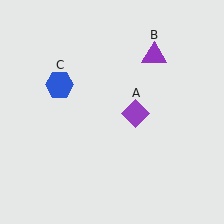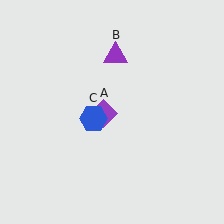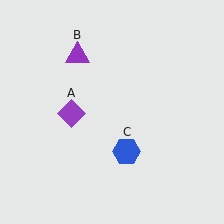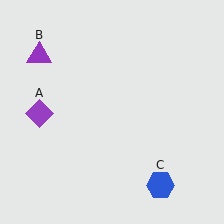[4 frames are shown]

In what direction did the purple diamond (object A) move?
The purple diamond (object A) moved left.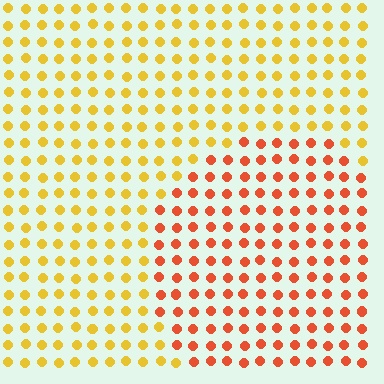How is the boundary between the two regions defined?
The boundary is defined purely by a slight shift in hue (about 38 degrees). Spacing, size, and orientation are identical on both sides.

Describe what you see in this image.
The image is filled with small yellow elements in a uniform arrangement. A circle-shaped region is visible where the elements are tinted to a slightly different hue, forming a subtle color boundary.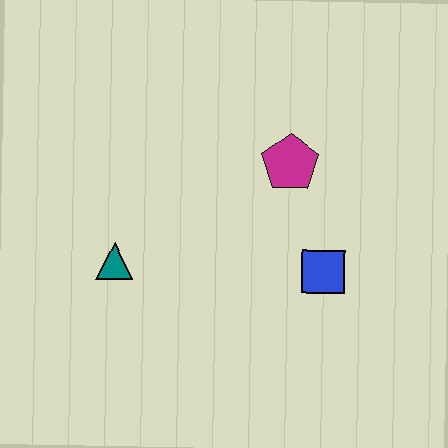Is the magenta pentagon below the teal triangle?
No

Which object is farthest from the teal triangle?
The blue square is farthest from the teal triangle.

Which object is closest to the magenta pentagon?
The blue square is closest to the magenta pentagon.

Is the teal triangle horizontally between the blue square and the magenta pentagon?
No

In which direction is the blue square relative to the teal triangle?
The blue square is to the right of the teal triangle.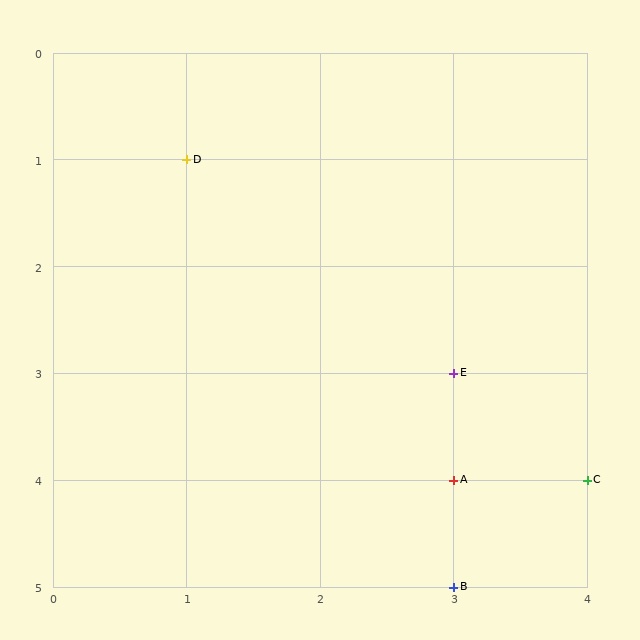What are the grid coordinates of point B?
Point B is at grid coordinates (3, 5).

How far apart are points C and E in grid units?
Points C and E are 1 column and 1 row apart (about 1.4 grid units diagonally).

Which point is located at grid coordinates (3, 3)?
Point E is at (3, 3).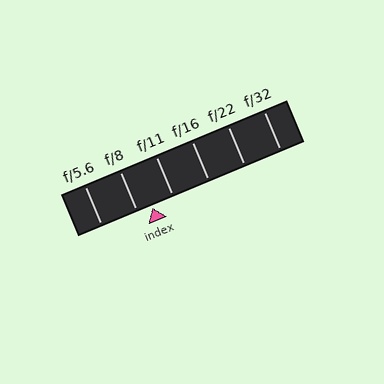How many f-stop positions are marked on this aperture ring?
There are 6 f-stop positions marked.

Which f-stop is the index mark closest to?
The index mark is closest to f/8.